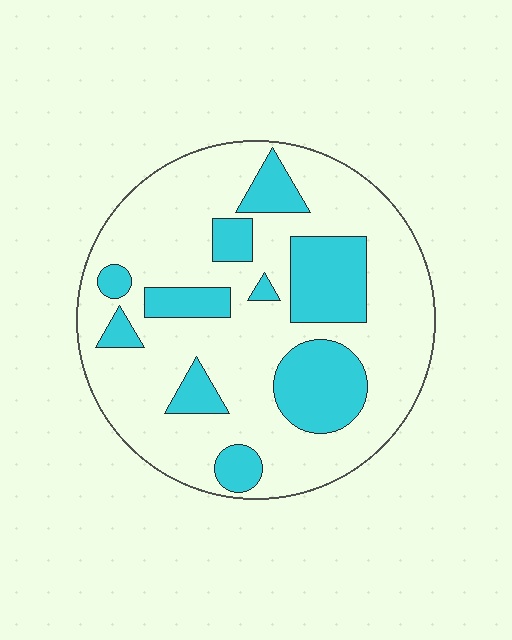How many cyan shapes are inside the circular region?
10.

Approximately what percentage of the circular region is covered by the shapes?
Approximately 25%.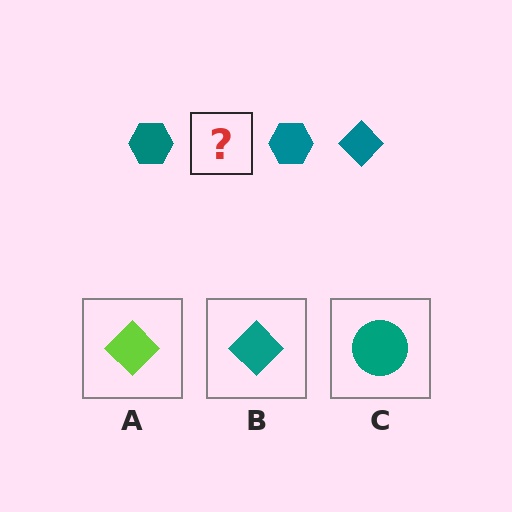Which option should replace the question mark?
Option B.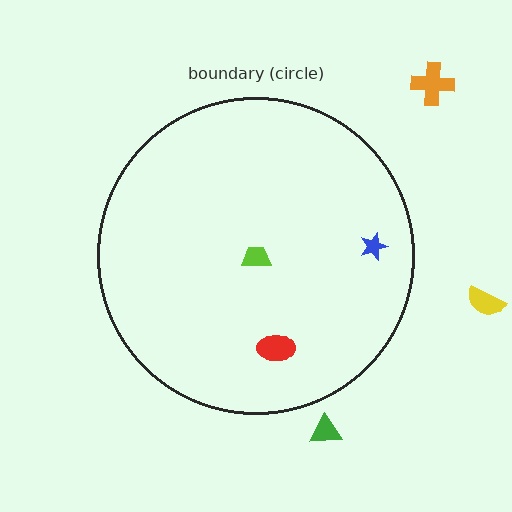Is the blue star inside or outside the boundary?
Inside.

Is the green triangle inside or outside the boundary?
Outside.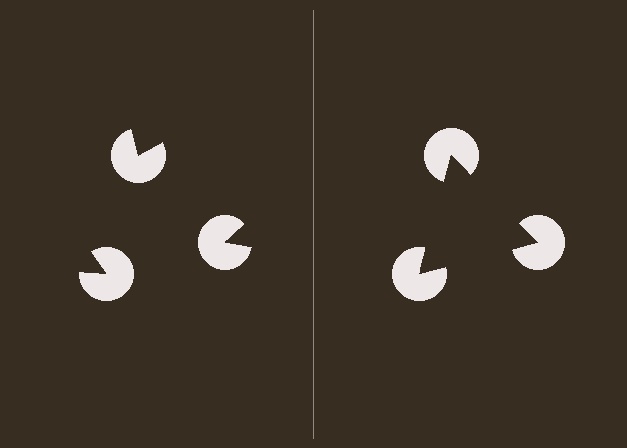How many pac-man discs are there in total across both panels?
6 — 3 on each side.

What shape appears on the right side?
An illusory triangle.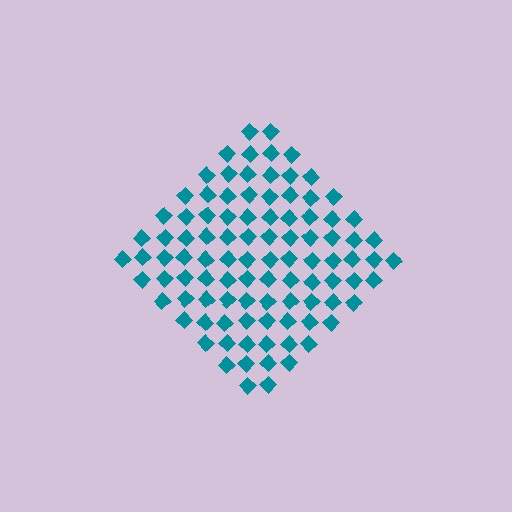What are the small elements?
The small elements are diamonds.